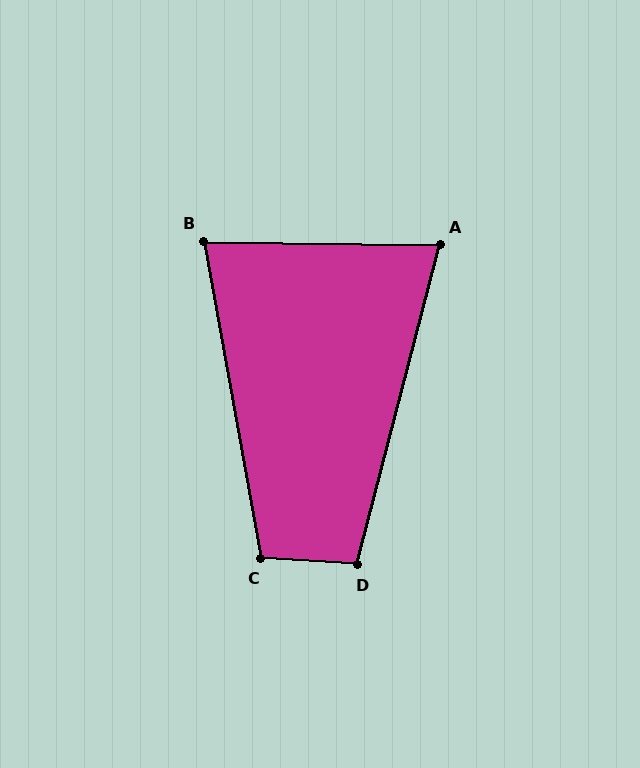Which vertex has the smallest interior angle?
A, at approximately 76 degrees.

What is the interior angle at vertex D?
Approximately 101 degrees (obtuse).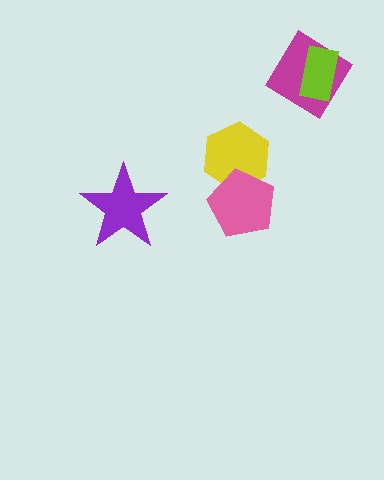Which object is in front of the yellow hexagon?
The pink pentagon is in front of the yellow hexagon.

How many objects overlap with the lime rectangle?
1 object overlaps with the lime rectangle.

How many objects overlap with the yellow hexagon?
1 object overlaps with the yellow hexagon.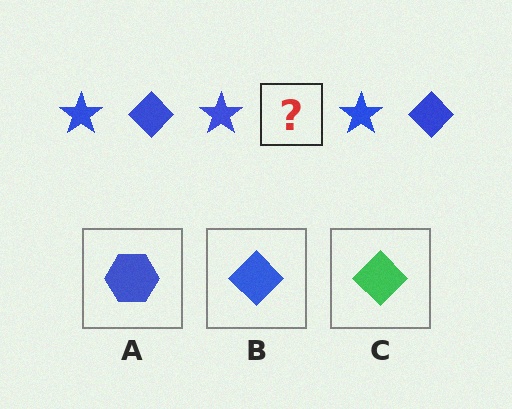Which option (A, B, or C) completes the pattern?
B.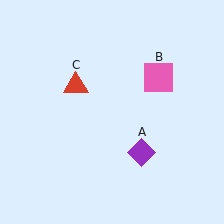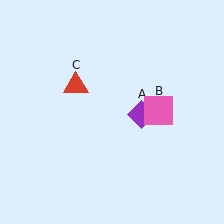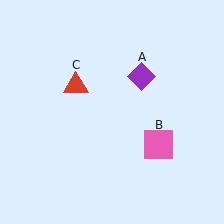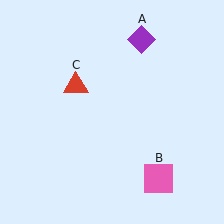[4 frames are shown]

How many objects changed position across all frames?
2 objects changed position: purple diamond (object A), pink square (object B).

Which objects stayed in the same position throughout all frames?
Red triangle (object C) remained stationary.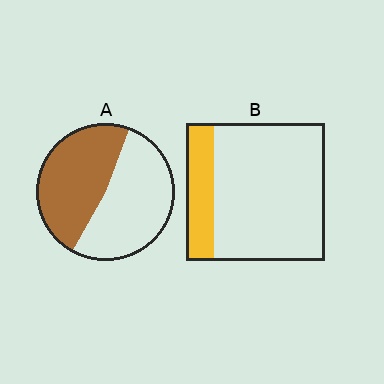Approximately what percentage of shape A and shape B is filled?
A is approximately 50% and B is approximately 20%.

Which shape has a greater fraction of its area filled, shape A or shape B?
Shape A.